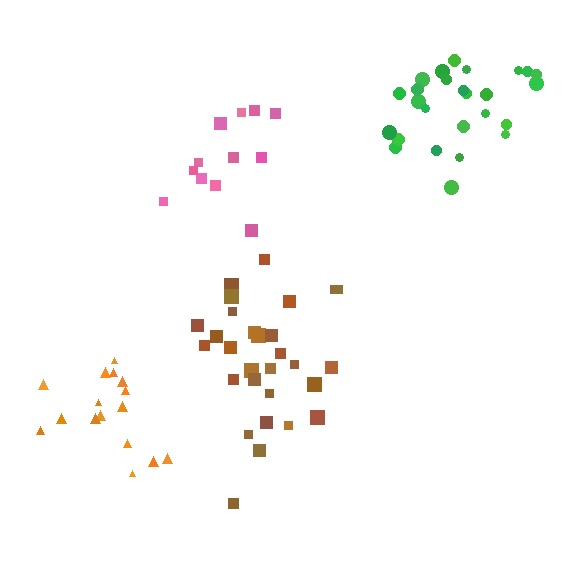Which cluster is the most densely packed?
Orange.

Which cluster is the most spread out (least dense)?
Brown.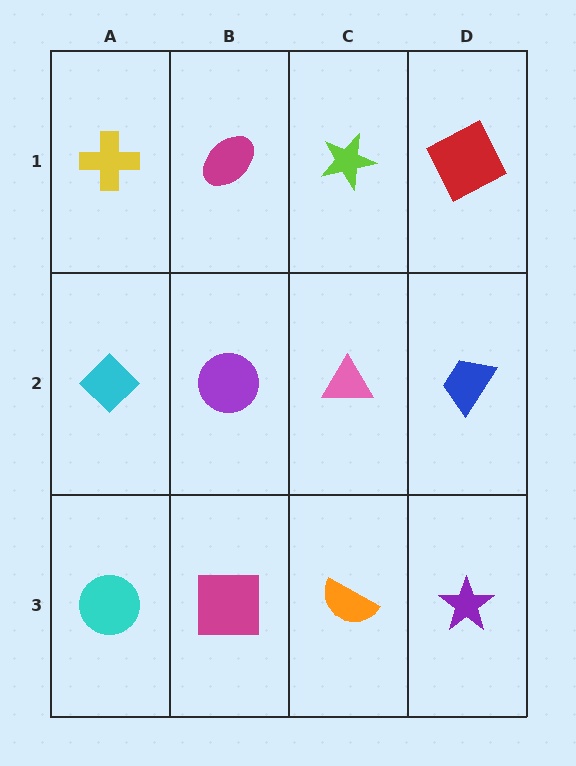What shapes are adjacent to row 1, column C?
A pink triangle (row 2, column C), a magenta ellipse (row 1, column B), a red square (row 1, column D).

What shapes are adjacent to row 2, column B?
A magenta ellipse (row 1, column B), a magenta square (row 3, column B), a cyan diamond (row 2, column A), a pink triangle (row 2, column C).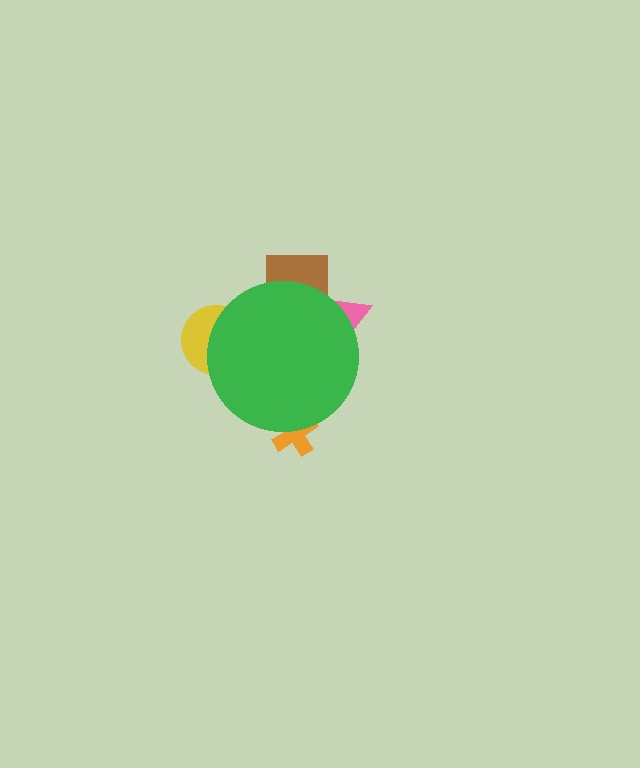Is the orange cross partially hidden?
Yes, the orange cross is partially hidden behind the green circle.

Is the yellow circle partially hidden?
Yes, the yellow circle is partially hidden behind the green circle.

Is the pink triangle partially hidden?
Yes, the pink triangle is partially hidden behind the green circle.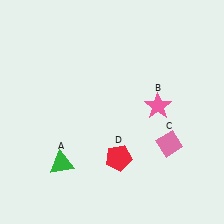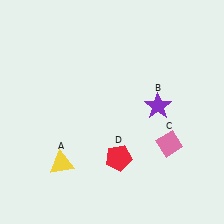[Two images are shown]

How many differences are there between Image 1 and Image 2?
There are 2 differences between the two images.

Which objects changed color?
A changed from green to yellow. B changed from pink to purple.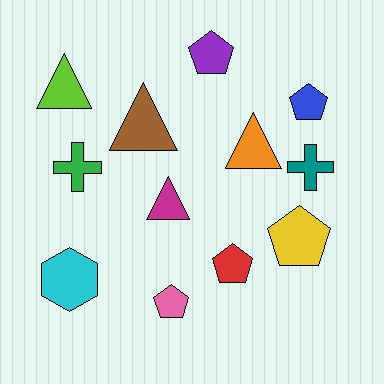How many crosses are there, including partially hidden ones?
There are 2 crosses.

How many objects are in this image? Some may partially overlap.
There are 12 objects.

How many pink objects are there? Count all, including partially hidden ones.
There is 1 pink object.